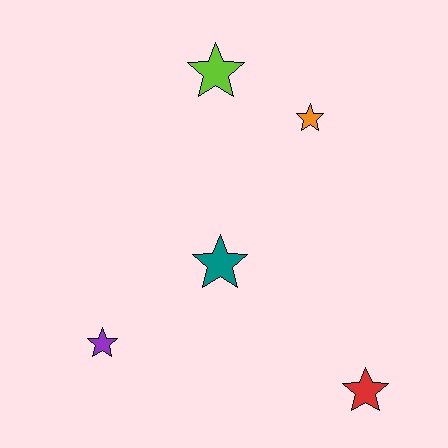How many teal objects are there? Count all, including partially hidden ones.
There is 1 teal object.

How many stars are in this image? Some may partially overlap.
There are 5 stars.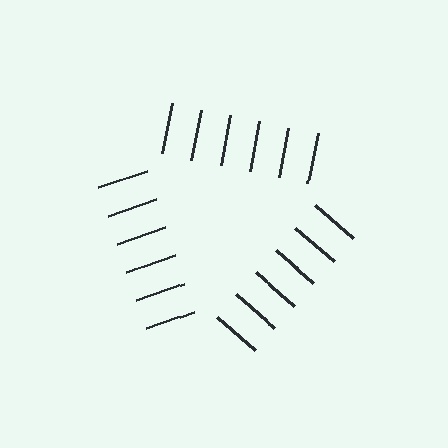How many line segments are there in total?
18 — 6 along each of the 3 edges.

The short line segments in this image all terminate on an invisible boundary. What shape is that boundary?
An illusory triangle — the line segments terminate on its edges but no continuous stroke is drawn.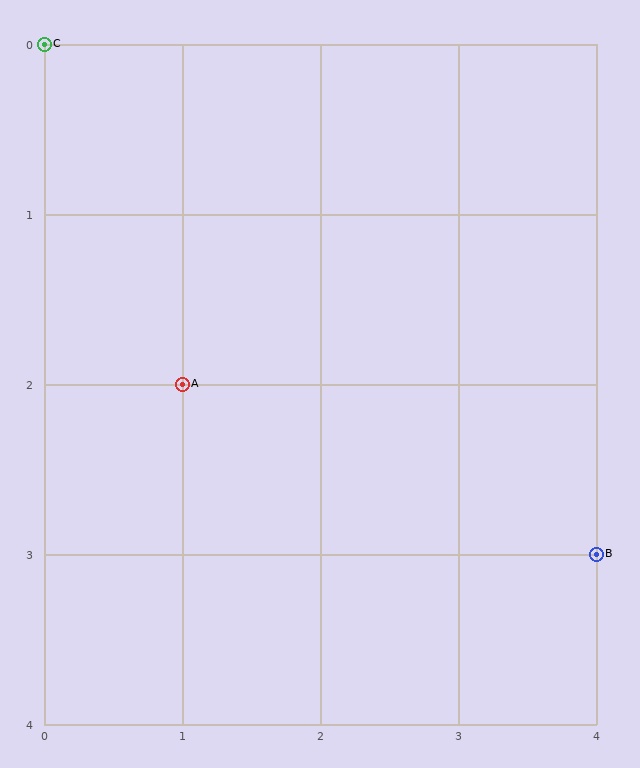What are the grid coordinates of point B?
Point B is at grid coordinates (4, 3).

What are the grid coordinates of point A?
Point A is at grid coordinates (1, 2).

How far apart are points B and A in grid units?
Points B and A are 3 columns and 1 row apart (about 3.2 grid units diagonally).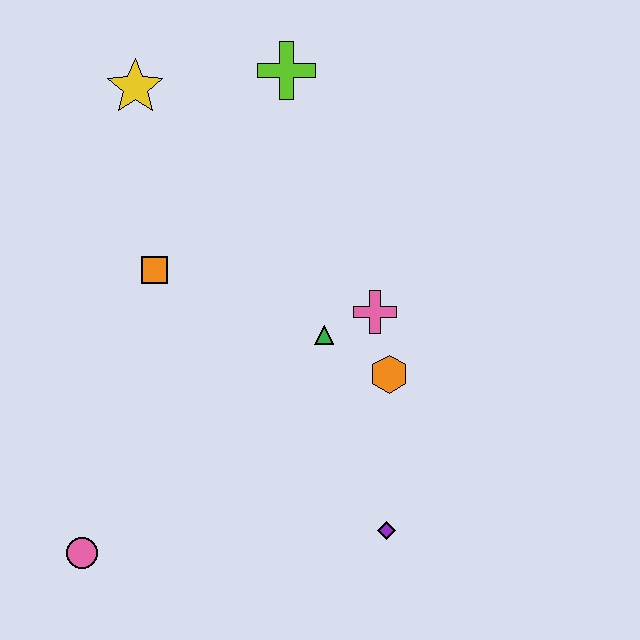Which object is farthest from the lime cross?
The pink circle is farthest from the lime cross.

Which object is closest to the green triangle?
The pink cross is closest to the green triangle.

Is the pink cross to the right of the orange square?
Yes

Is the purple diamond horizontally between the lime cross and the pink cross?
No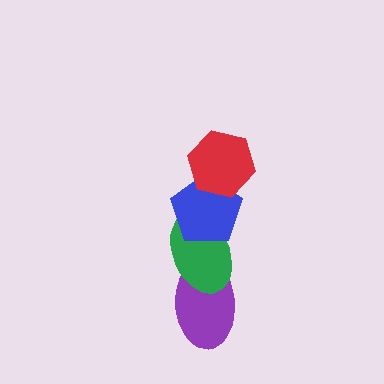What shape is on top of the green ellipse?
The blue pentagon is on top of the green ellipse.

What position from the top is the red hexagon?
The red hexagon is 1st from the top.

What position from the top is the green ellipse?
The green ellipse is 3rd from the top.